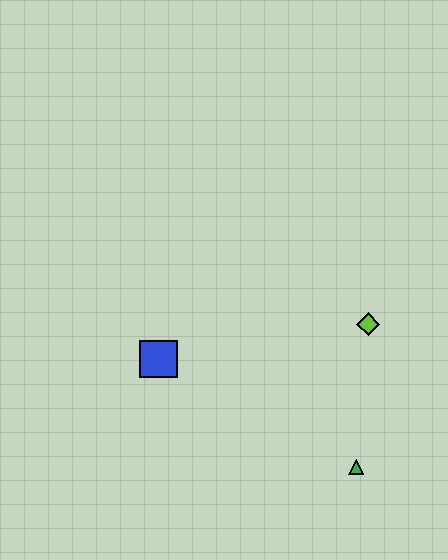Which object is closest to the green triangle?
The lime diamond is closest to the green triangle.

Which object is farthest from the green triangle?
The blue square is farthest from the green triangle.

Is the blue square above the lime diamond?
No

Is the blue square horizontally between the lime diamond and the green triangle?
No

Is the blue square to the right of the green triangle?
No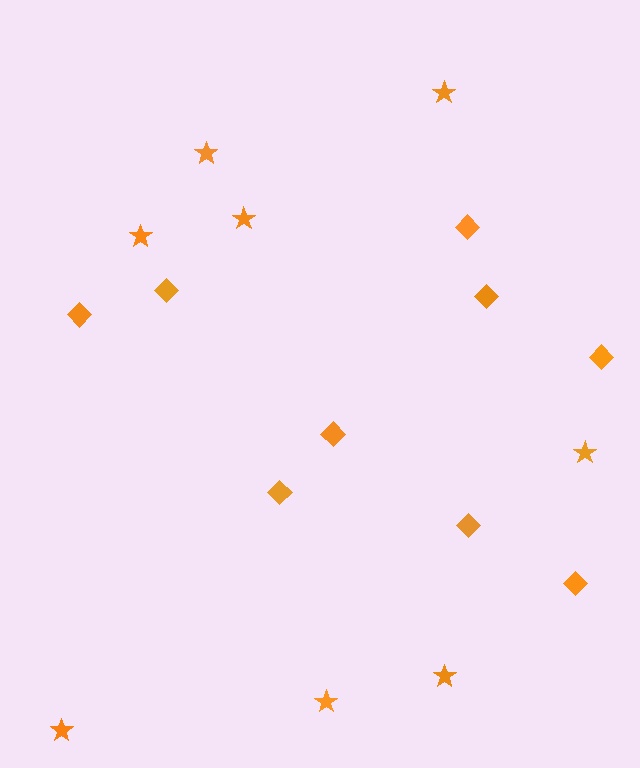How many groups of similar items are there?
There are 2 groups: one group of stars (8) and one group of diamonds (9).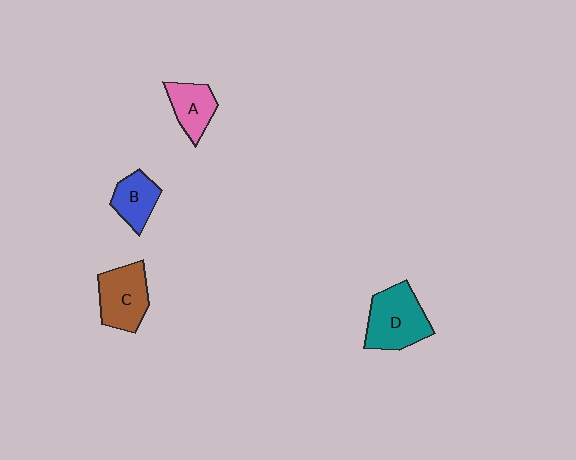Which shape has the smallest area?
Shape B (blue).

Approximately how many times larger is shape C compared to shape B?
Approximately 1.5 times.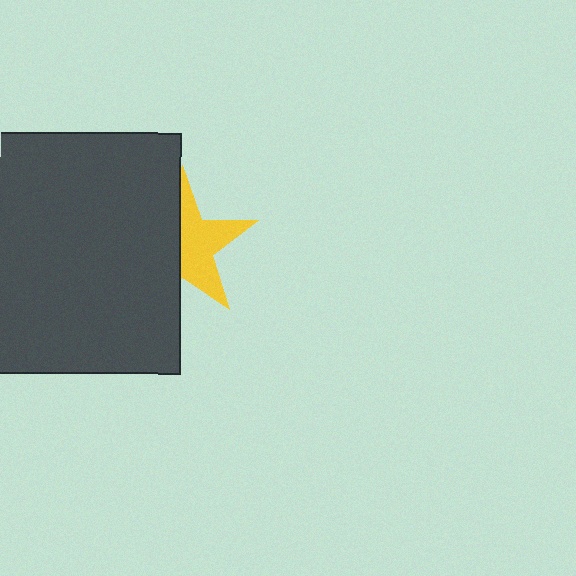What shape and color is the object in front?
The object in front is a dark gray square.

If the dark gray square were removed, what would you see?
You would see the complete yellow star.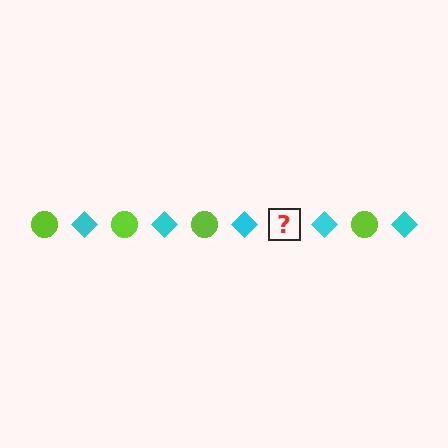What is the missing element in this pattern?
The missing element is a lime circle.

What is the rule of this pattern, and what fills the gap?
The rule is that the pattern alternates between lime circle and cyan diamond. The gap should be filled with a lime circle.